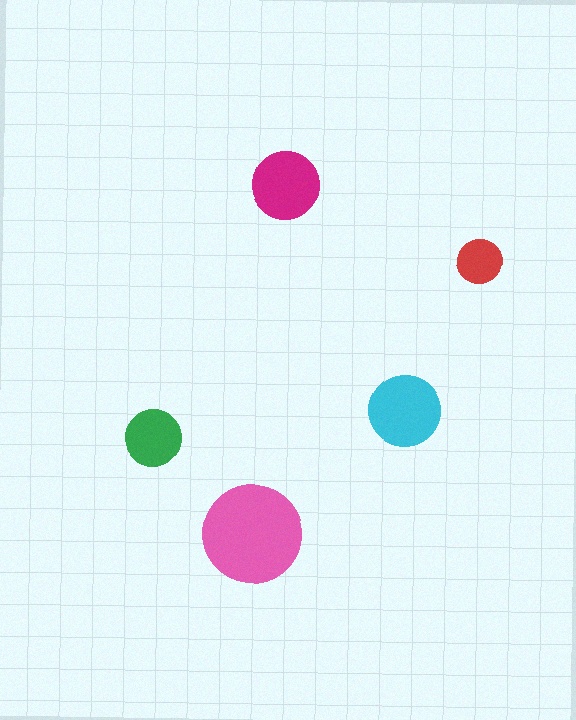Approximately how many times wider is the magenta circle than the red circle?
About 1.5 times wider.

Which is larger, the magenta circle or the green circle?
The magenta one.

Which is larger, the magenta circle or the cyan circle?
The cyan one.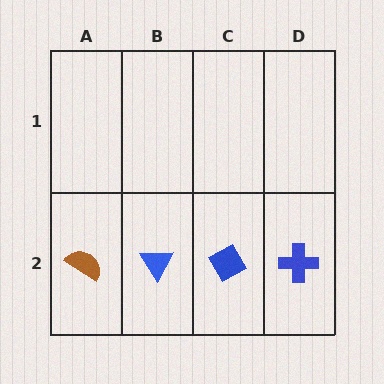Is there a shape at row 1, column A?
No, that cell is empty.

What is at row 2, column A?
A brown semicircle.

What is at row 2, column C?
A blue diamond.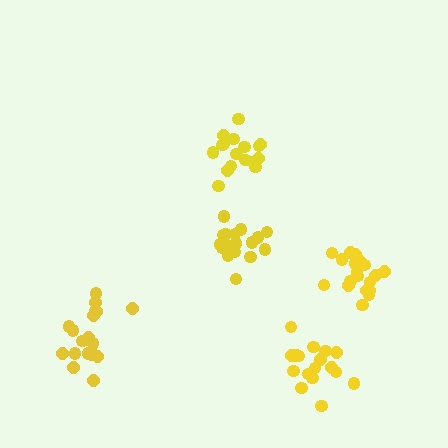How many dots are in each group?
Group 1: 19 dots, Group 2: 18 dots, Group 3: 18 dots, Group 4: 19 dots, Group 5: 18 dots (92 total).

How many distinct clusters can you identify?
There are 5 distinct clusters.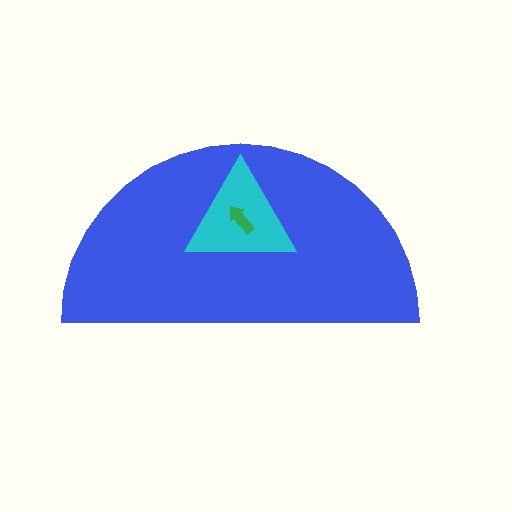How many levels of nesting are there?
3.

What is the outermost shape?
The blue semicircle.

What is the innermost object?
The green arrow.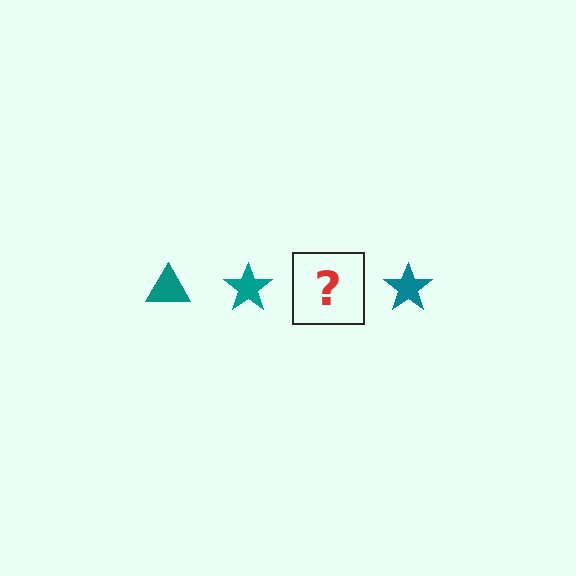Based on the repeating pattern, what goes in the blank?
The blank should be a teal triangle.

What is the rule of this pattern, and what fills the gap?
The rule is that the pattern cycles through triangle, star shapes in teal. The gap should be filled with a teal triangle.